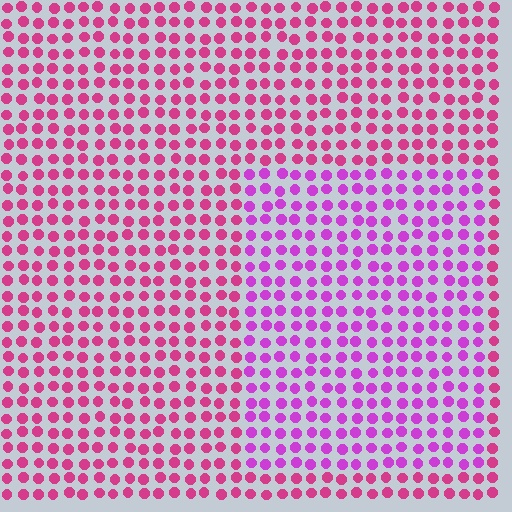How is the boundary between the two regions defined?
The boundary is defined purely by a slight shift in hue (about 33 degrees). Spacing, size, and orientation are identical on both sides.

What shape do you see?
I see a rectangle.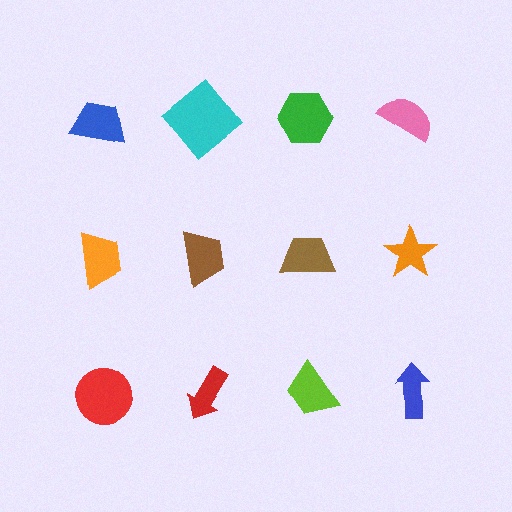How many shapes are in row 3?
4 shapes.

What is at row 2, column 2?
A brown trapezoid.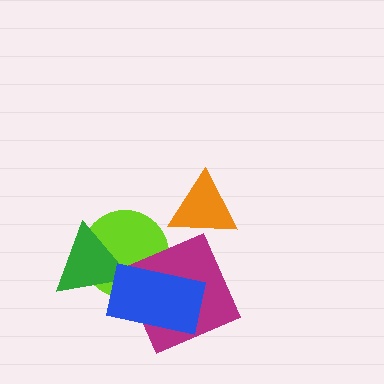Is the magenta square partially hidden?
Yes, it is partially covered by another shape.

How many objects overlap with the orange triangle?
0 objects overlap with the orange triangle.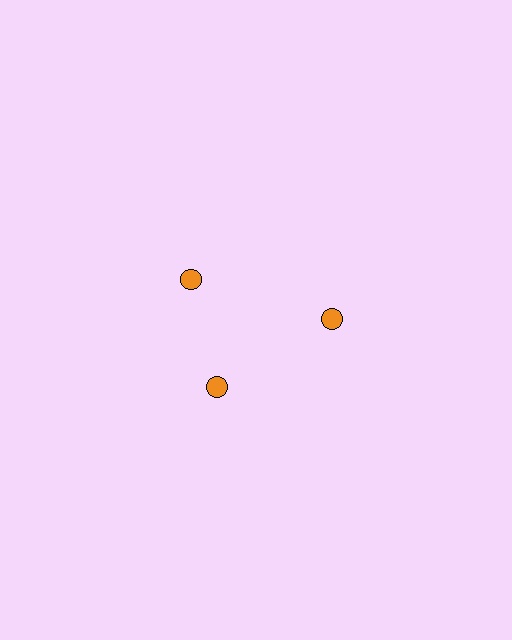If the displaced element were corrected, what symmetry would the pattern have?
It would have 3-fold rotational symmetry — the pattern would map onto itself every 120 degrees.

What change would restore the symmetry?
The symmetry would be restored by rotating it back into even spacing with its neighbors so that all 3 circles sit at equal angles and equal distance from the center.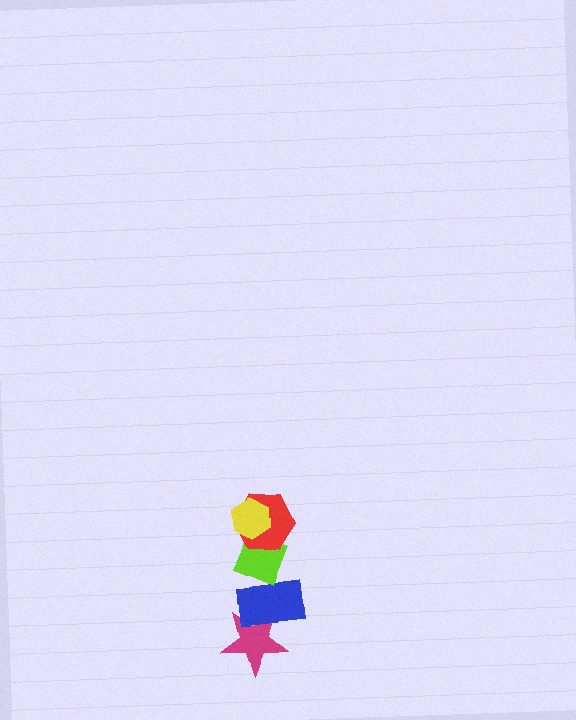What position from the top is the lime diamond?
The lime diamond is 3rd from the top.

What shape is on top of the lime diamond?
The red hexagon is on top of the lime diamond.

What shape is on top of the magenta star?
The blue rectangle is on top of the magenta star.